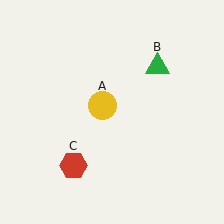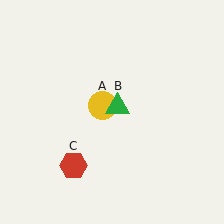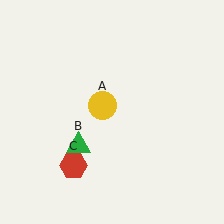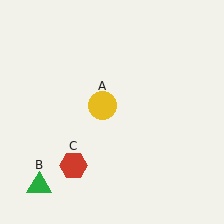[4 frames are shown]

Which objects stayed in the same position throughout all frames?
Yellow circle (object A) and red hexagon (object C) remained stationary.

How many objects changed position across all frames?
1 object changed position: green triangle (object B).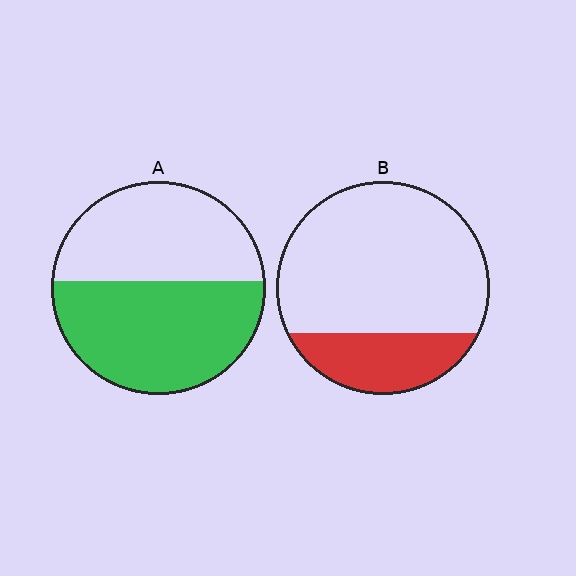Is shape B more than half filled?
No.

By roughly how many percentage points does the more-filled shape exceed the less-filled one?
By roughly 30 percentage points (A over B).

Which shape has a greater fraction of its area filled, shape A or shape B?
Shape A.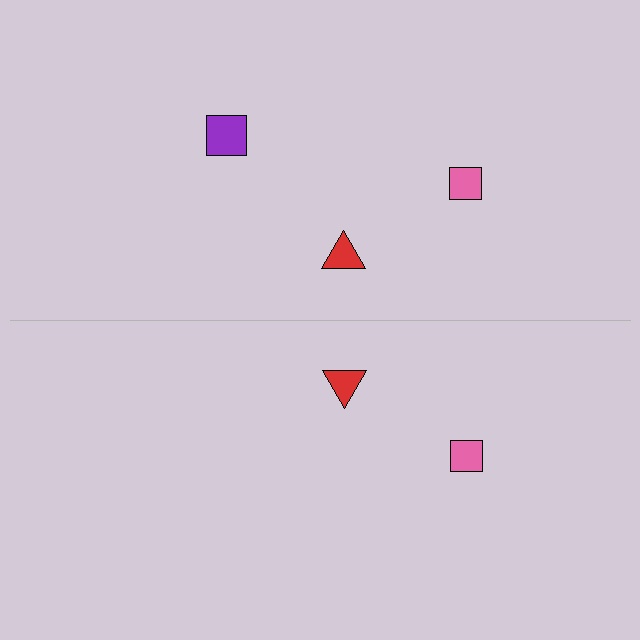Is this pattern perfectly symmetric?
No, the pattern is not perfectly symmetric. A purple square is missing from the bottom side.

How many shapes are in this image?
There are 5 shapes in this image.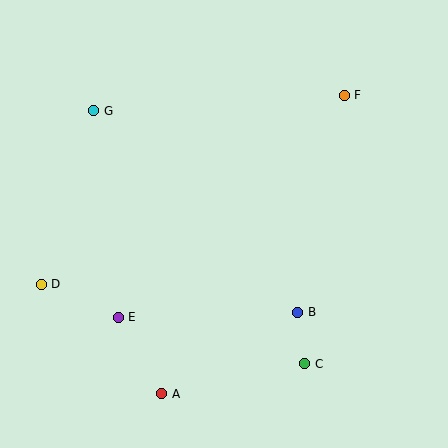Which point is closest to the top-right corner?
Point F is closest to the top-right corner.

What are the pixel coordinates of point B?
Point B is at (298, 312).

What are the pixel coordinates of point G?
Point G is at (94, 111).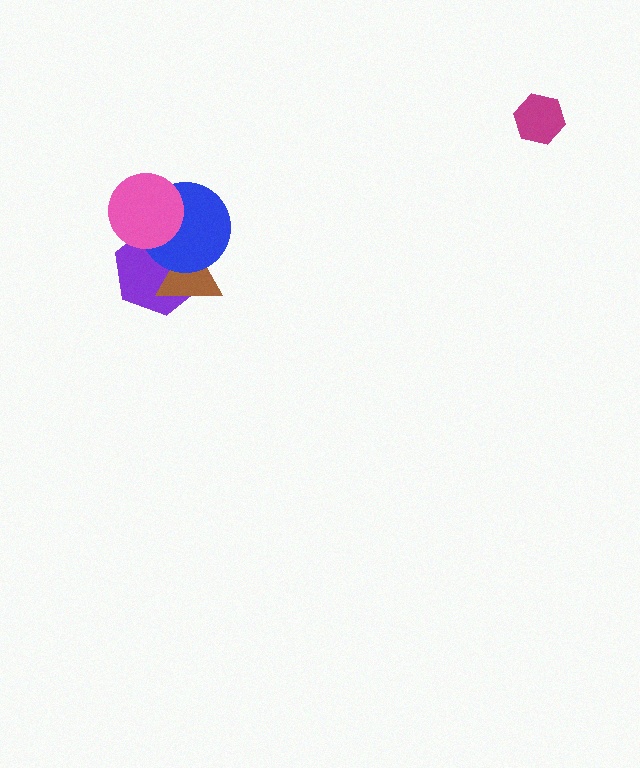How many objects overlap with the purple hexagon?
3 objects overlap with the purple hexagon.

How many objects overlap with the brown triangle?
2 objects overlap with the brown triangle.